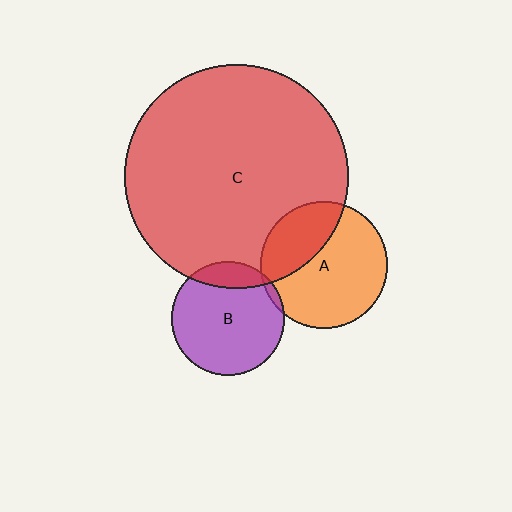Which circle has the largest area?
Circle C (red).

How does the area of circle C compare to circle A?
Approximately 3.1 times.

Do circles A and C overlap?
Yes.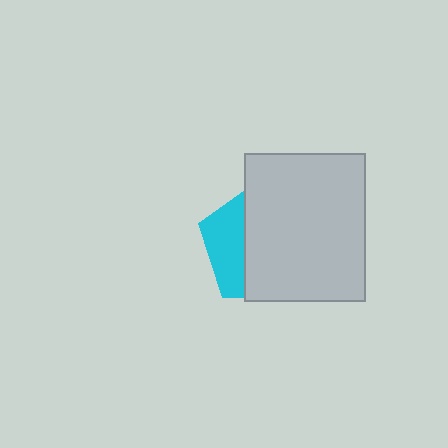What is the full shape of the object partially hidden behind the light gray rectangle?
The partially hidden object is a cyan pentagon.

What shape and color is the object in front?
The object in front is a light gray rectangle.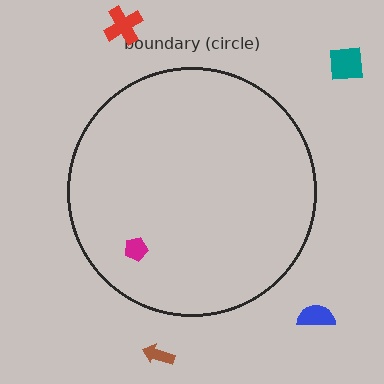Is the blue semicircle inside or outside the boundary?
Outside.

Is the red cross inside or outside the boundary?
Outside.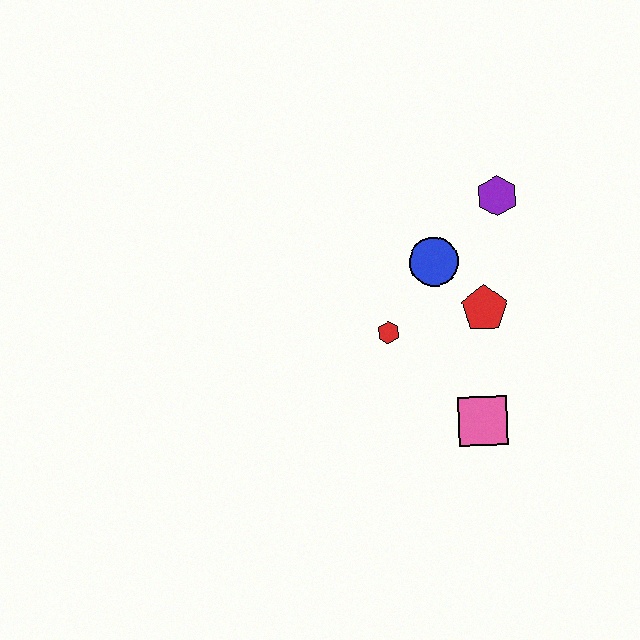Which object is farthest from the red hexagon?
The purple hexagon is farthest from the red hexagon.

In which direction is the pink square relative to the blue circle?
The pink square is below the blue circle.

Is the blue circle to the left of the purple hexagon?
Yes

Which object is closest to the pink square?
The red pentagon is closest to the pink square.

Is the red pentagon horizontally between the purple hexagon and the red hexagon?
Yes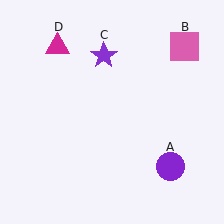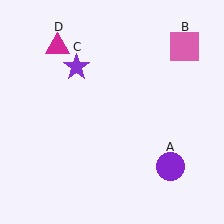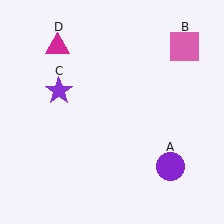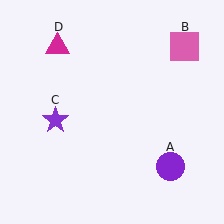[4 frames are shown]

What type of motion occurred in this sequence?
The purple star (object C) rotated counterclockwise around the center of the scene.